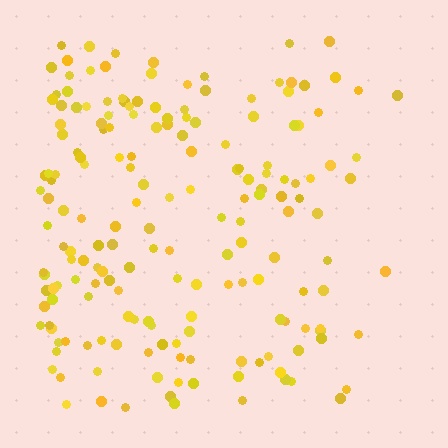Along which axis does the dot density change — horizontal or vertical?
Horizontal.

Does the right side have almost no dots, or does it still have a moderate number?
Still a moderate number, just noticeably fewer than the left.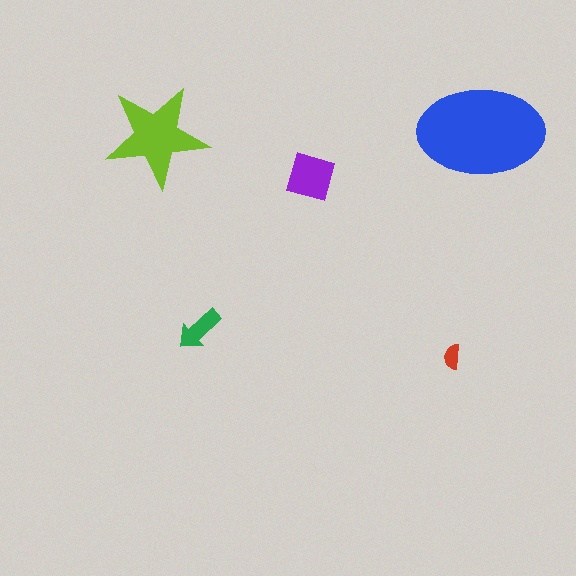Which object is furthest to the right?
The blue ellipse is rightmost.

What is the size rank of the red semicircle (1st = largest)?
5th.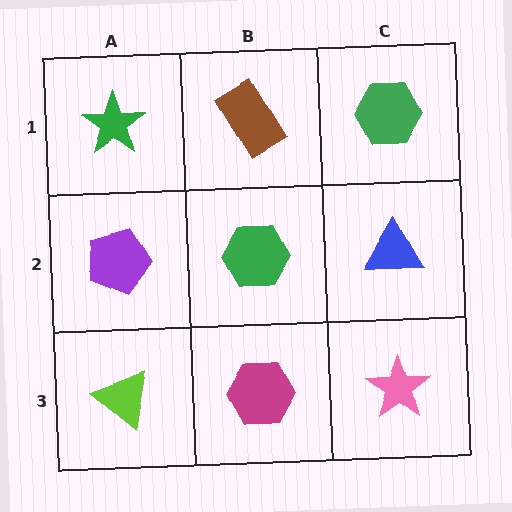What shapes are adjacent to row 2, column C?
A green hexagon (row 1, column C), a pink star (row 3, column C), a green hexagon (row 2, column B).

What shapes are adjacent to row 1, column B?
A green hexagon (row 2, column B), a green star (row 1, column A), a green hexagon (row 1, column C).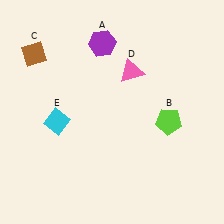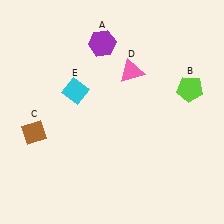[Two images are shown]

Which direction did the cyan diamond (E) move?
The cyan diamond (E) moved up.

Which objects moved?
The objects that moved are: the lime pentagon (B), the brown diamond (C), the cyan diamond (E).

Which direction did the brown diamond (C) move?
The brown diamond (C) moved down.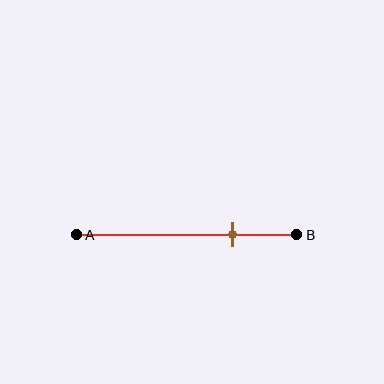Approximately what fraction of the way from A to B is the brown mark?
The brown mark is approximately 70% of the way from A to B.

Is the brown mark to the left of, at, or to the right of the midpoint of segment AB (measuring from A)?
The brown mark is to the right of the midpoint of segment AB.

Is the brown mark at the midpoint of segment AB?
No, the mark is at about 70% from A, not at the 50% midpoint.